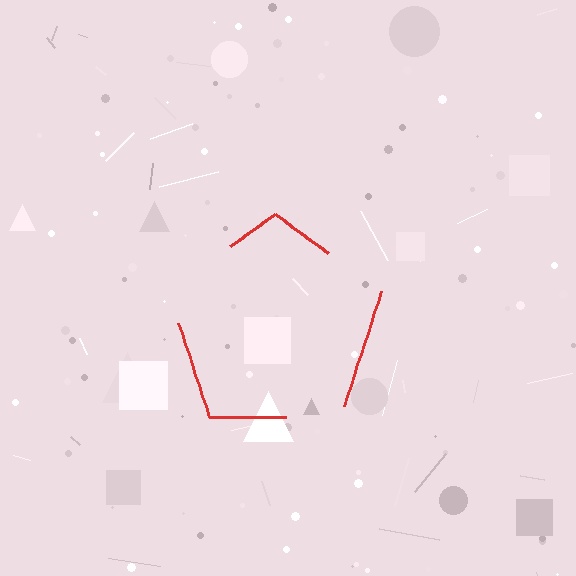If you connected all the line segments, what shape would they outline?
They would outline a pentagon.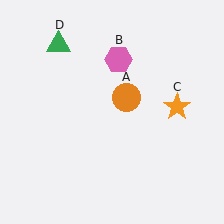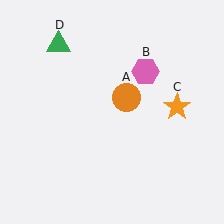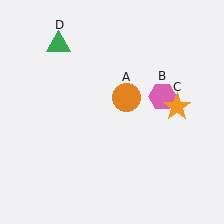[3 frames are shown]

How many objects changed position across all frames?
1 object changed position: pink hexagon (object B).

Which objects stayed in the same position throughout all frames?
Orange circle (object A) and orange star (object C) and green triangle (object D) remained stationary.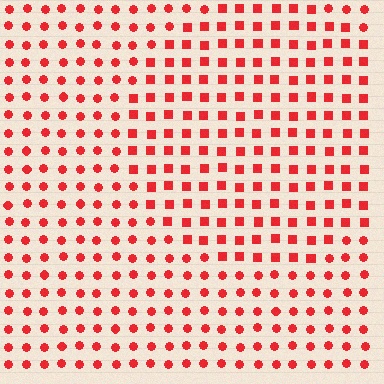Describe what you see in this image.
The image is filled with small red elements arranged in a uniform grid. A circle-shaped region contains squares, while the surrounding area contains circles. The boundary is defined purely by the change in element shape.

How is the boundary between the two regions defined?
The boundary is defined by a change in element shape: squares inside vs. circles outside. All elements share the same color and spacing.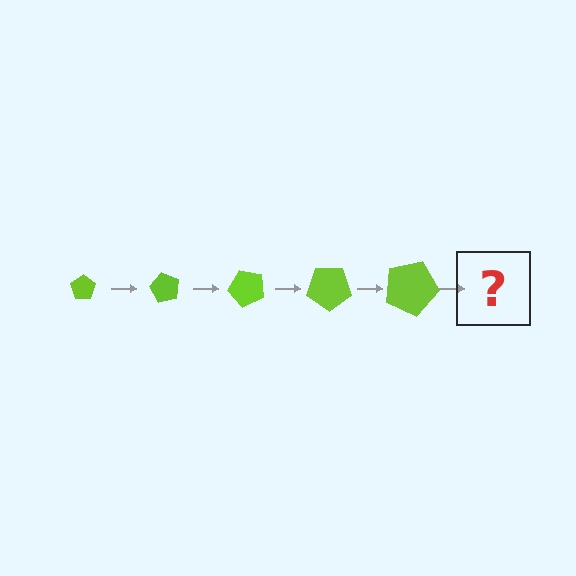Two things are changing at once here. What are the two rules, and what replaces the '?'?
The two rules are that the pentagon grows larger each step and it rotates 60 degrees each step. The '?' should be a pentagon, larger than the previous one and rotated 300 degrees from the start.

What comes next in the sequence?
The next element should be a pentagon, larger than the previous one and rotated 300 degrees from the start.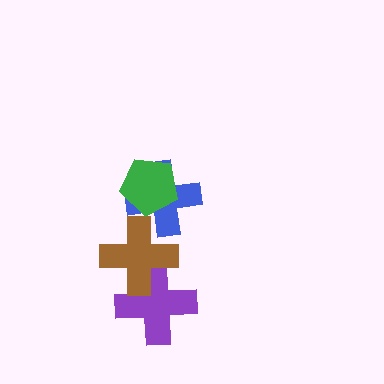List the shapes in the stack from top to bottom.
From top to bottom: the green pentagon, the blue cross, the brown cross, the purple cross.